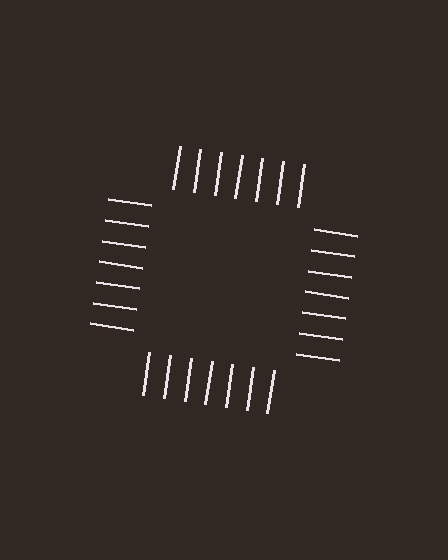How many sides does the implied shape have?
4 sides — the line-ends trace a square.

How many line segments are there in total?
28 — 7 along each of the 4 edges.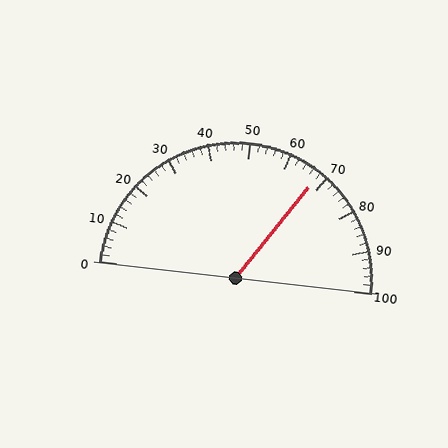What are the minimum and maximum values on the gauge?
The gauge ranges from 0 to 100.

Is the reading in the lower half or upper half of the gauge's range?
The reading is in the upper half of the range (0 to 100).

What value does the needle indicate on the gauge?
The needle indicates approximately 68.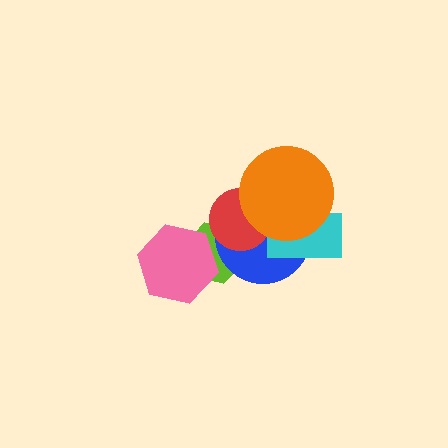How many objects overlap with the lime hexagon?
3 objects overlap with the lime hexagon.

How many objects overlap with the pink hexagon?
1 object overlaps with the pink hexagon.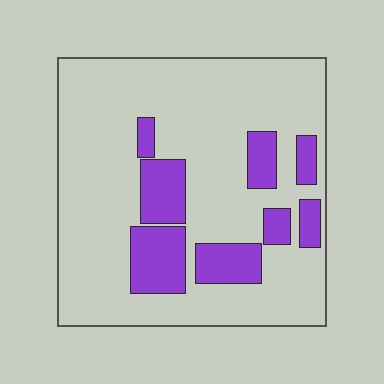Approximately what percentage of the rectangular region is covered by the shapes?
Approximately 20%.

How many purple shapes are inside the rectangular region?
8.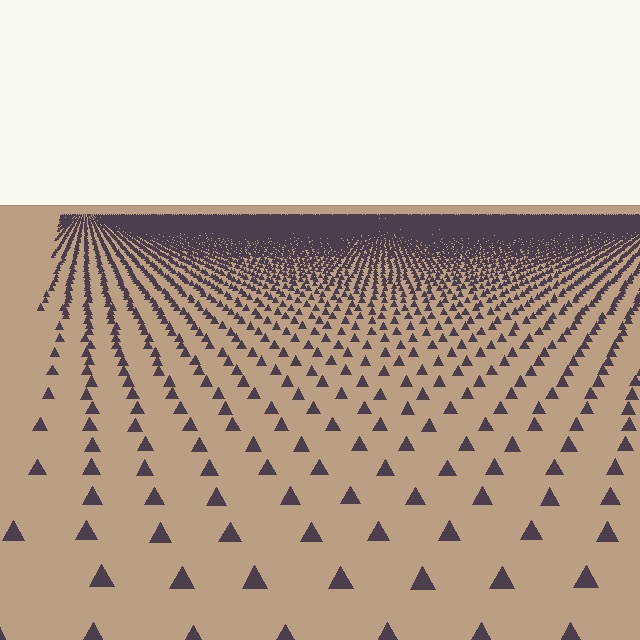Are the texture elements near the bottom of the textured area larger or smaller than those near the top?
Larger. Near the bottom, elements are closer to the viewer and appear at a bigger on-screen size.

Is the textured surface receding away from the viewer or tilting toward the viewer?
The surface is receding away from the viewer. Texture elements get smaller and denser toward the top.